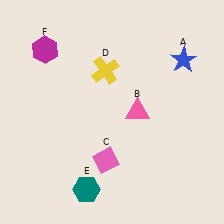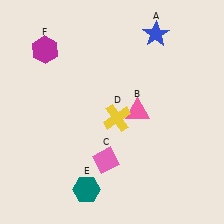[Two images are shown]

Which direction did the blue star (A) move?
The blue star (A) moved left.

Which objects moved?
The objects that moved are: the blue star (A), the yellow cross (D).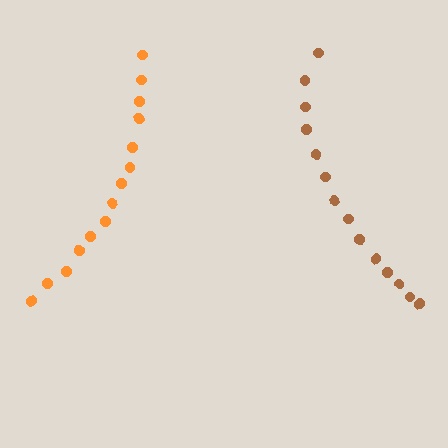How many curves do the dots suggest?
There are 2 distinct paths.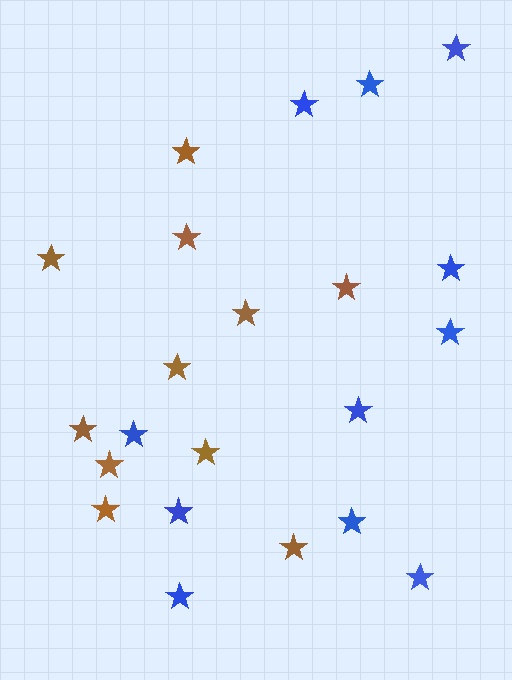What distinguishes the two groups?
There are 2 groups: one group of brown stars (11) and one group of blue stars (11).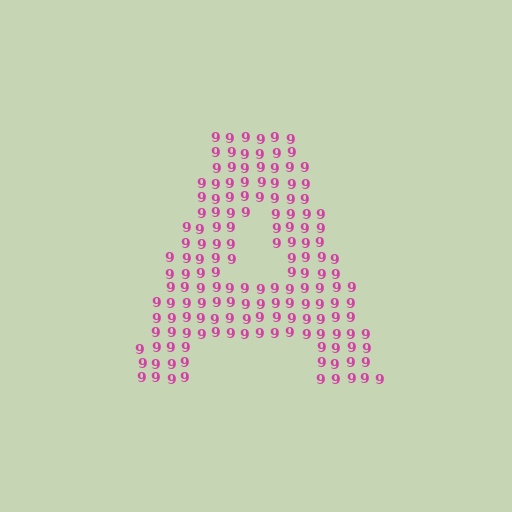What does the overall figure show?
The overall figure shows the letter A.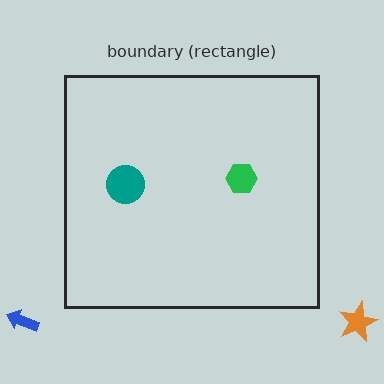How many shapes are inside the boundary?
2 inside, 2 outside.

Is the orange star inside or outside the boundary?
Outside.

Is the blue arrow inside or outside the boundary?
Outside.